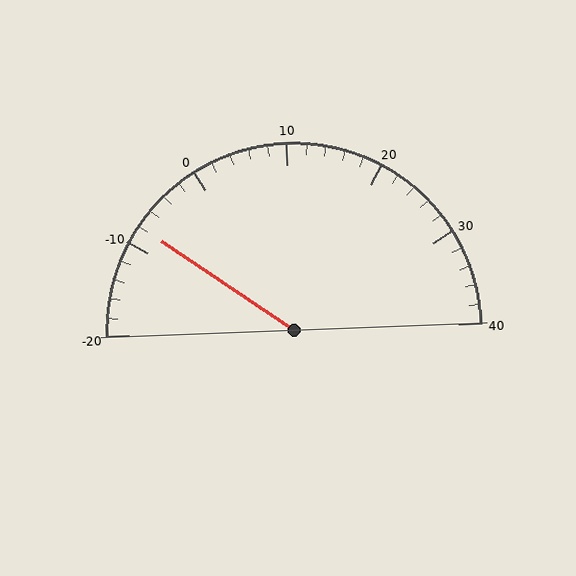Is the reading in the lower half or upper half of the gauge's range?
The reading is in the lower half of the range (-20 to 40).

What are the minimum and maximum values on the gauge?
The gauge ranges from -20 to 40.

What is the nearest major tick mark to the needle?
The nearest major tick mark is -10.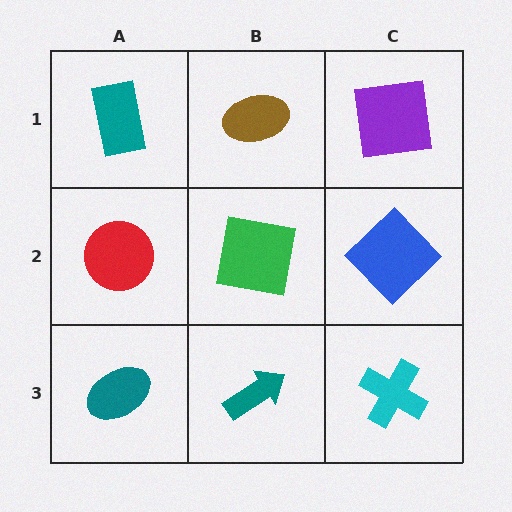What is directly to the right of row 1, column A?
A brown ellipse.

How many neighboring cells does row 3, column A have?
2.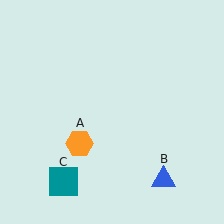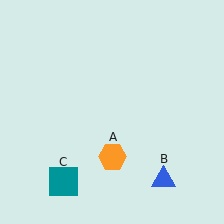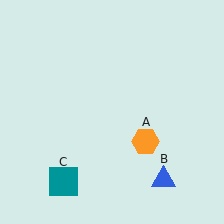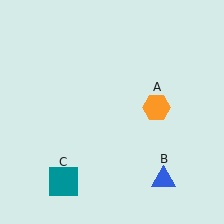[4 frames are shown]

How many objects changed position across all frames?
1 object changed position: orange hexagon (object A).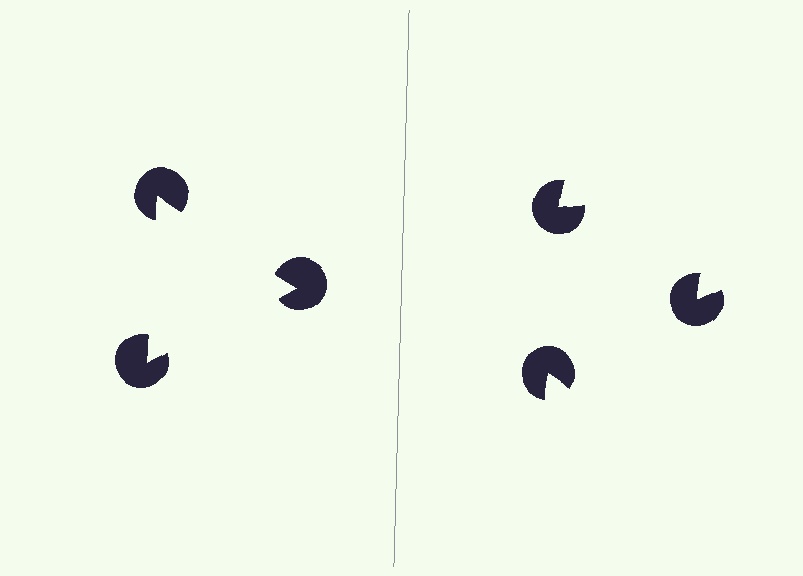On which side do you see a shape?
An illusory triangle appears on the left side. On the right side the wedge cuts are rotated, so no coherent shape forms.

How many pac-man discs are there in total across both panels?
6 — 3 on each side.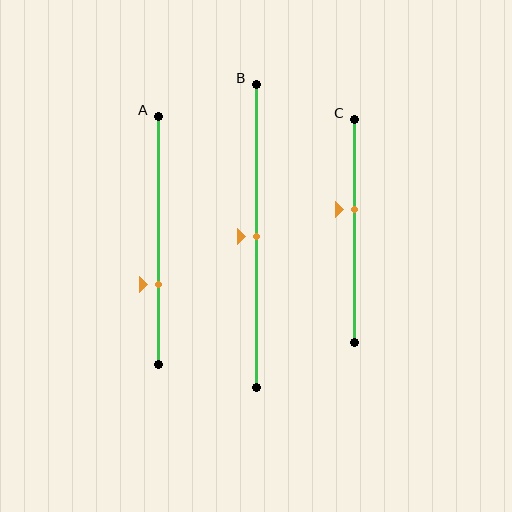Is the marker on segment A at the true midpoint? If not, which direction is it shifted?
No, the marker on segment A is shifted downward by about 18% of the segment length.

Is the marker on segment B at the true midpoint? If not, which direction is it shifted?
Yes, the marker on segment B is at the true midpoint.